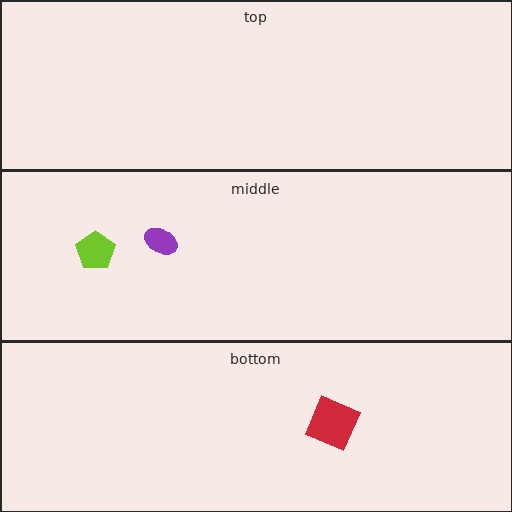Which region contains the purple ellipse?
The middle region.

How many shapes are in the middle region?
2.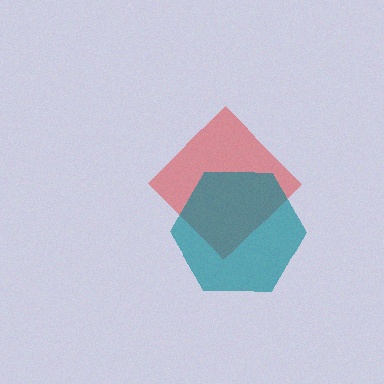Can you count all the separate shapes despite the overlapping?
Yes, there are 2 separate shapes.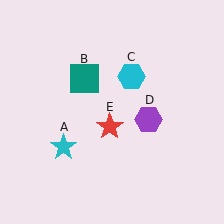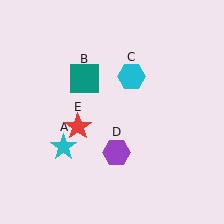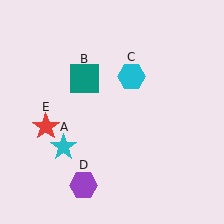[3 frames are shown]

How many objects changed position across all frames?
2 objects changed position: purple hexagon (object D), red star (object E).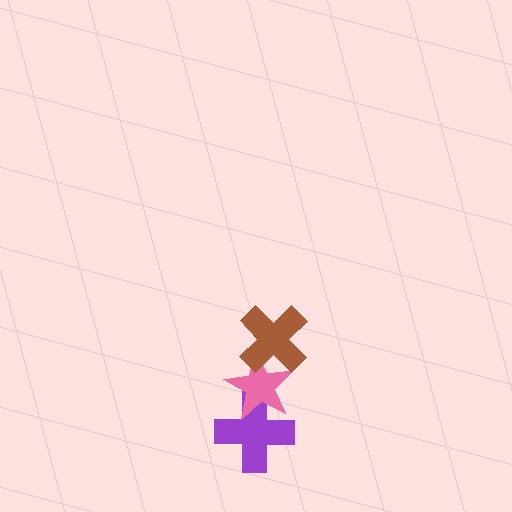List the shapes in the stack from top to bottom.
From top to bottom: the brown cross, the pink star, the purple cross.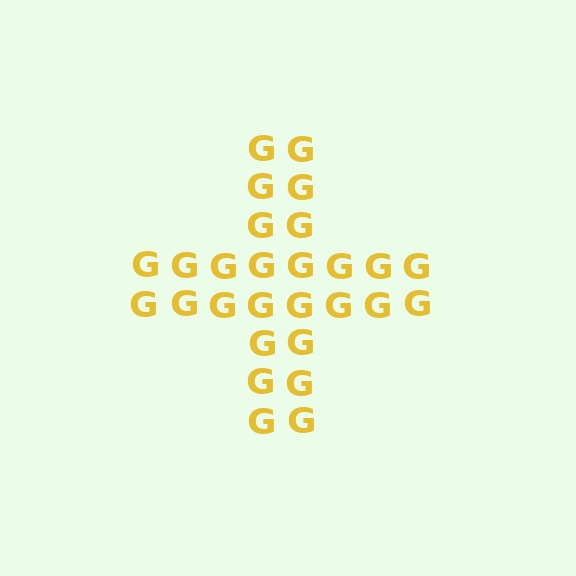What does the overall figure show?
The overall figure shows a cross.